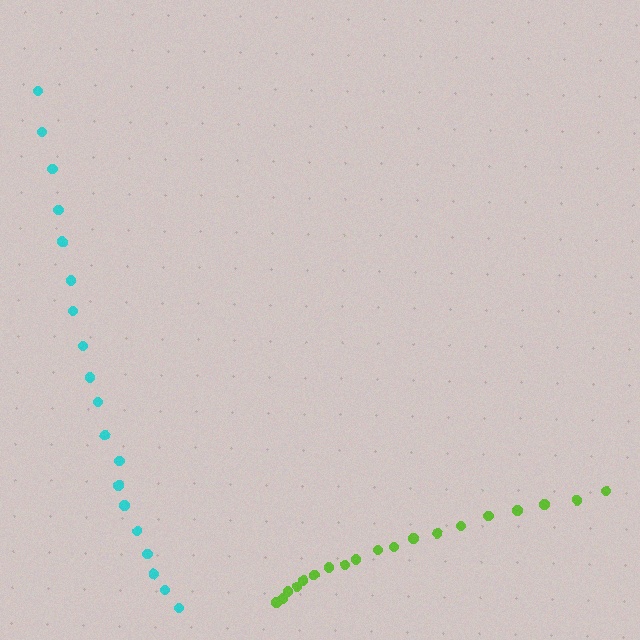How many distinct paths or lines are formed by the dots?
There are 2 distinct paths.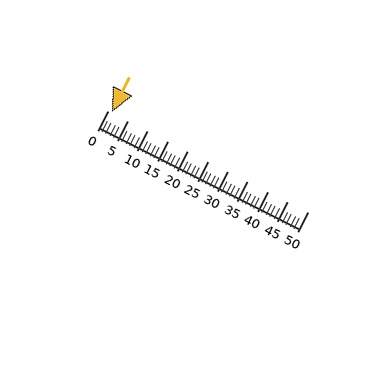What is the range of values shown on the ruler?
The ruler shows values from 0 to 50.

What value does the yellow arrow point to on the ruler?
The yellow arrow points to approximately 1.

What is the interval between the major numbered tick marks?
The major tick marks are spaced 5 units apart.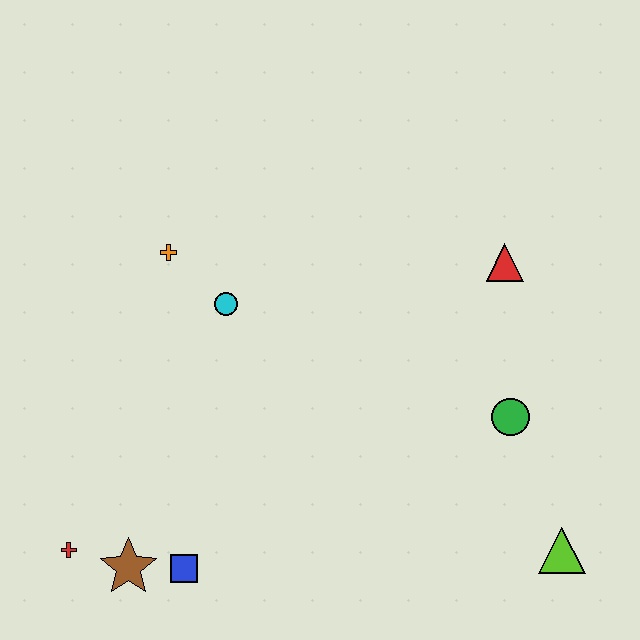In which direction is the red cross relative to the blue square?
The red cross is to the left of the blue square.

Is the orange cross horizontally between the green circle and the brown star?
Yes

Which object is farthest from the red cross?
The red triangle is farthest from the red cross.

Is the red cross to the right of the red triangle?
No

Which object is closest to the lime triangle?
The green circle is closest to the lime triangle.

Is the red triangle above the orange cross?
No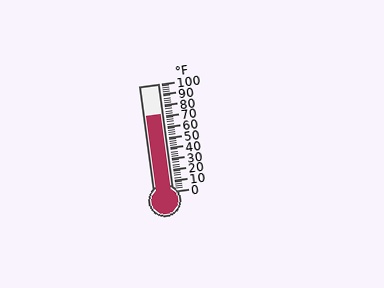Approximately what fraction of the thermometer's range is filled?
The thermometer is filled to approximately 70% of its range.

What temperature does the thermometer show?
The thermometer shows approximately 72°F.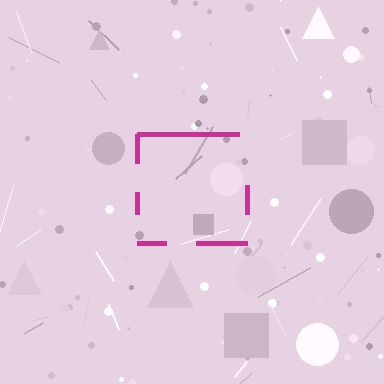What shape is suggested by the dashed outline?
The dashed outline suggests a square.